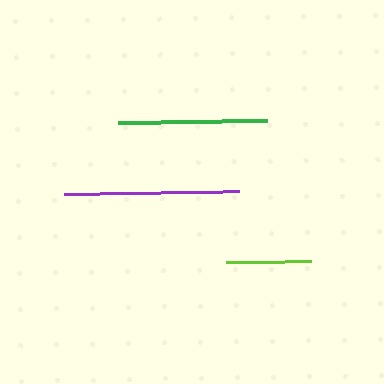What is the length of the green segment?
The green segment is approximately 149 pixels long.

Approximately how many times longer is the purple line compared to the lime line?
The purple line is approximately 2.1 times the length of the lime line.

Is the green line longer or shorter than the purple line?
The purple line is longer than the green line.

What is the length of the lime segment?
The lime segment is approximately 85 pixels long.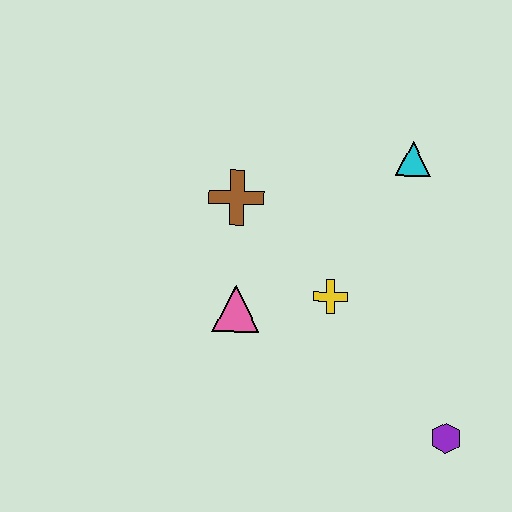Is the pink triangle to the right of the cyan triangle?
No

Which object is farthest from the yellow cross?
The purple hexagon is farthest from the yellow cross.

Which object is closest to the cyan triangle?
The yellow cross is closest to the cyan triangle.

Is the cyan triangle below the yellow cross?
No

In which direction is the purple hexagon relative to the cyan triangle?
The purple hexagon is below the cyan triangle.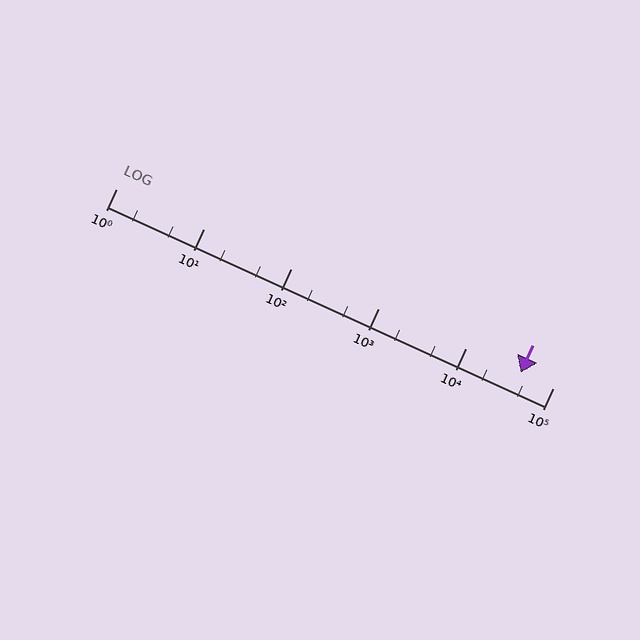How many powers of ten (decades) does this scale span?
The scale spans 5 decades, from 1 to 100000.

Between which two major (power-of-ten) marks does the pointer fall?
The pointer is between 10000 and 100000.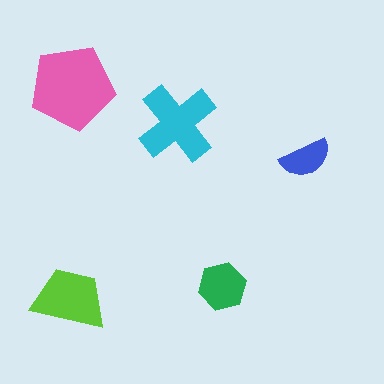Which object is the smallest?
The blue semicircle.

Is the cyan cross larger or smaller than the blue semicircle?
Larger.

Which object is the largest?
The pink pentagon.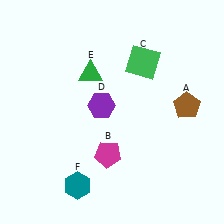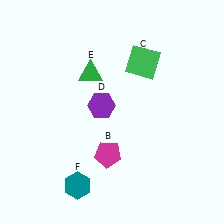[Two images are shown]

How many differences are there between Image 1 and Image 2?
There is 1 difference between the two images.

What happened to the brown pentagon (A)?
The brown pentagon (A) was removed in Image 2. It was in the top-right area of Image 1.